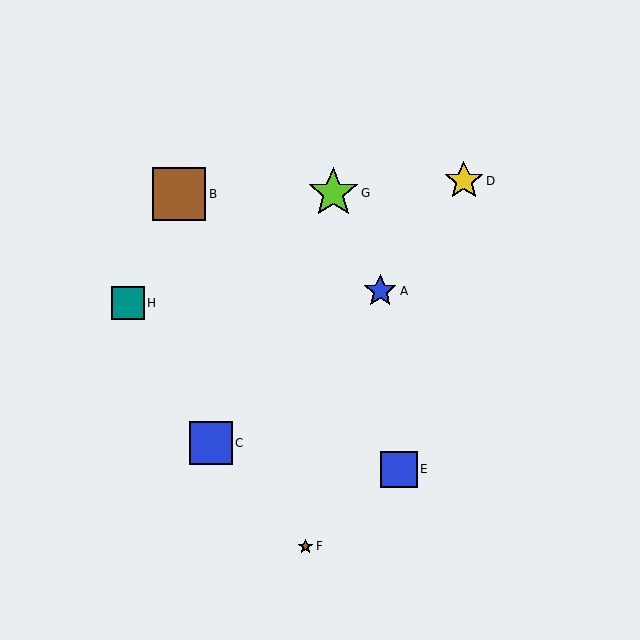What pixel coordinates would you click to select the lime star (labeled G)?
Click at (333, 193) to select the lime star G.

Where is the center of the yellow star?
The center of the yellow star is at (464, 181).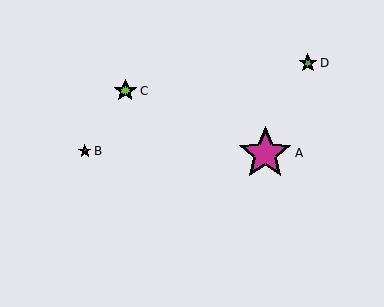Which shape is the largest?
The magenta star (labeled A) is the largest.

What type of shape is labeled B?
Shape B is a magenta star.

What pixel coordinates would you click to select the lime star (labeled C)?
Click at (125, 91) to select the lime star C.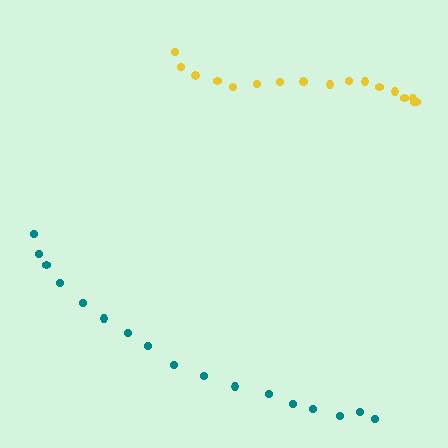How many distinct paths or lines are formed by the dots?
There are 2 distinct paths.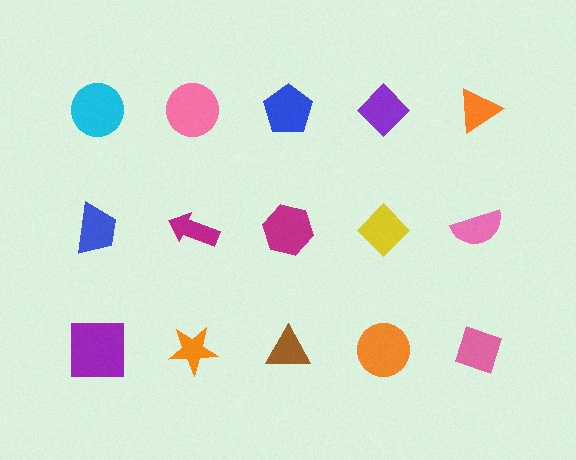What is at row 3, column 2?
An orange star.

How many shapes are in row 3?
5 shapes.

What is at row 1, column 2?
A pink circle.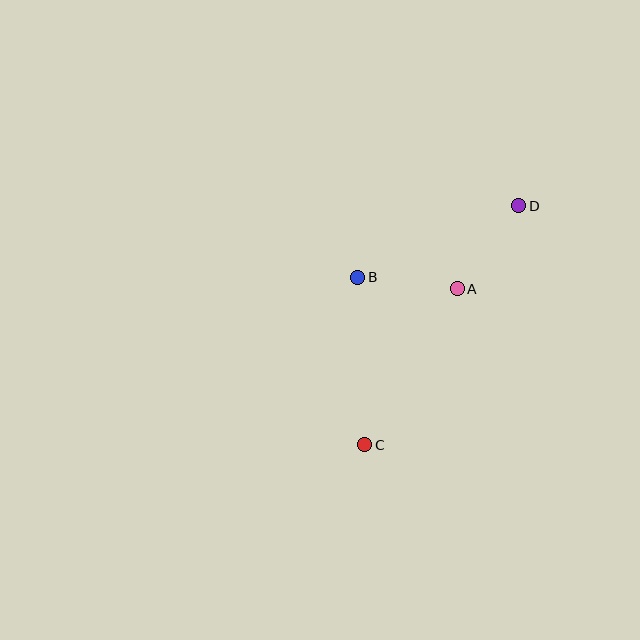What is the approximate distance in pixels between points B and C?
The distance between B and C is approximately 168 pixels.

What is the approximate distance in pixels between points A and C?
The distance between A and C is approximately 181 pixels.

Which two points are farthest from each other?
Points C and D are farthest from each other.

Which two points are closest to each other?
Points A and B are closest to each other.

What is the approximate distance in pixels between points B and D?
The distance between B and D is approximately 176 pixels.